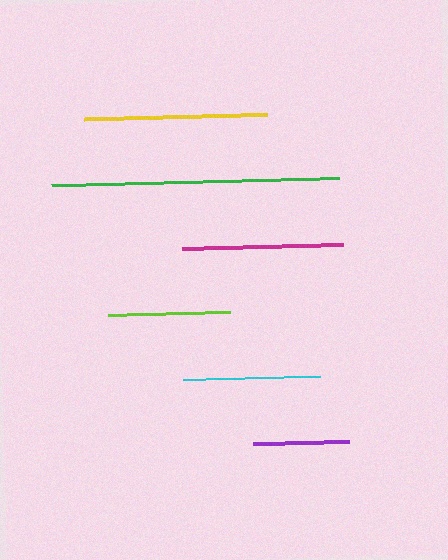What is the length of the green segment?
The green segment is approximately 288 pixels long.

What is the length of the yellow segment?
The yellow segment is approximately 184 pixels long.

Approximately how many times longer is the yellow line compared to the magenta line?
The yellow line is approximately 1.1 times the length of the magenta line.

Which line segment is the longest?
The green line is the longest at approximately 288 pixels.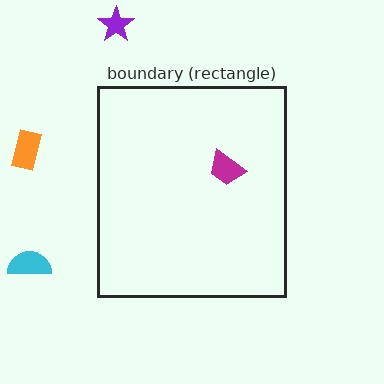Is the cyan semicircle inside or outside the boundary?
Outside.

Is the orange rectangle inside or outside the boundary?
Outside.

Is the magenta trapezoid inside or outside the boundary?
Inside.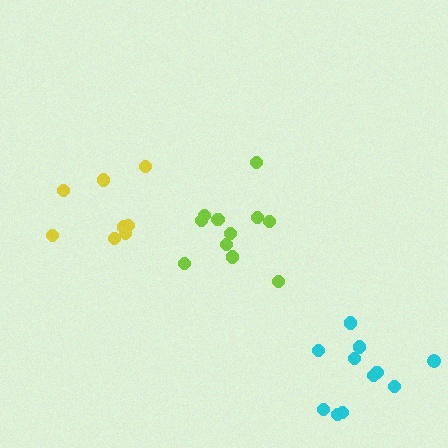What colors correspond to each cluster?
The clusters are colored: lime, cyan, yellow.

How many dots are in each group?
Group 1: 11 dots, Group 2: 11 dots, Group 3: 8 dots (30 total).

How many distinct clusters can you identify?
There are 3 distinct clusters.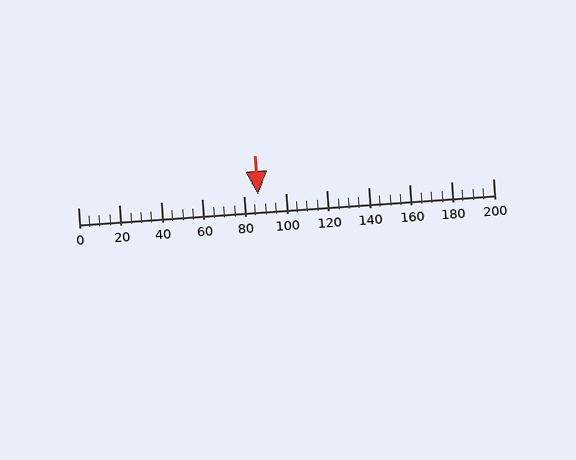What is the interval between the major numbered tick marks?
The major tick marks are spaced 20 units apart.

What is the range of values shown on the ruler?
The ruler shows values from 0 to 200.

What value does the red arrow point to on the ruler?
The red arrow points to approximately 87.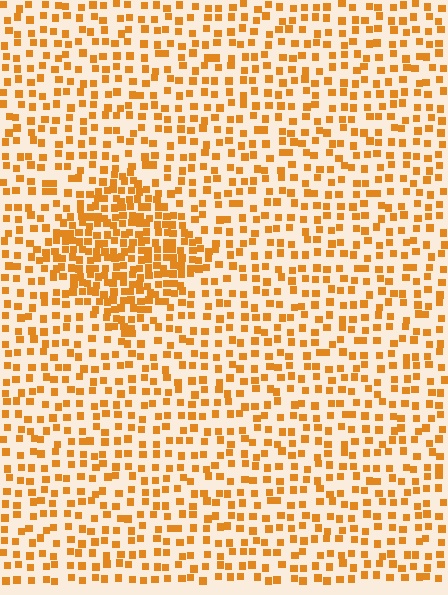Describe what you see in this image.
The image contains small orange elements arranged at two different densities. A diamond-shaped region is visible where the elements are more densely packed than the surrounding area.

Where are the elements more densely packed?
The elements are more densely packed inside the diamond boundary.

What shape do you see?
I see a diamond.